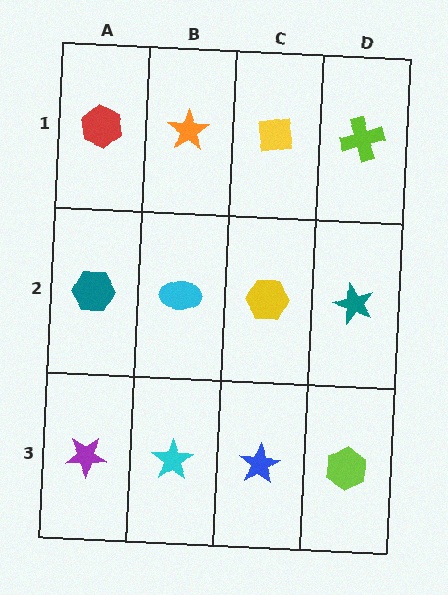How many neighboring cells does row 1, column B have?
3.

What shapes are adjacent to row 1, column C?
A yellow hexagon (row 2, column C), an orange star (row 1, column B), a lime cross (row 1, column D).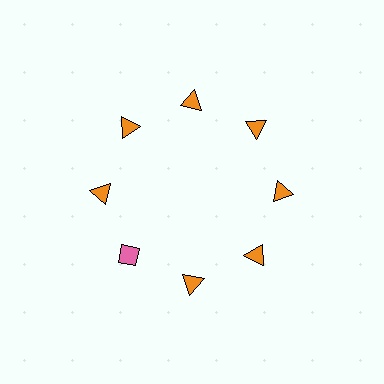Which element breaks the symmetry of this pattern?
The pink diamond at roughly the 8 o'clock position breaks the symmetry. All other shapes are orange triangles.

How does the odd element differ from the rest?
It differs in both color (pink instead of orange) and shape (diamond instead of triangle).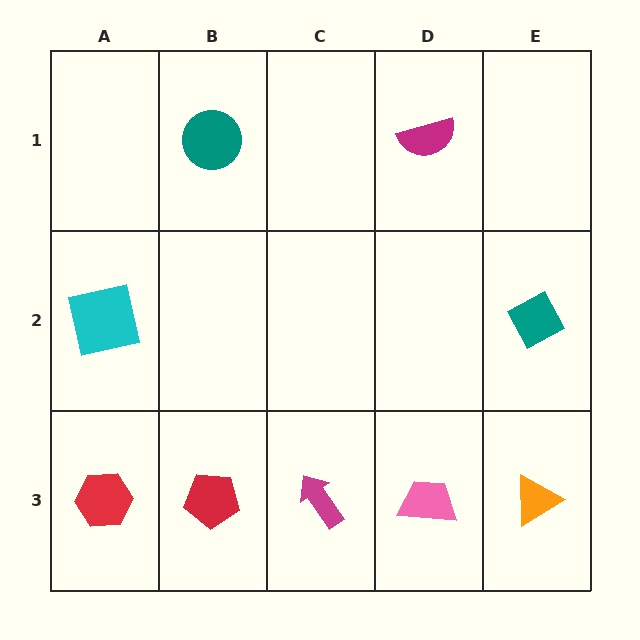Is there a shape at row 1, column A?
No, that cell is empty.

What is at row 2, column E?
A teal diamond.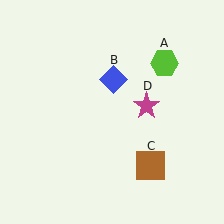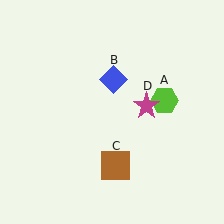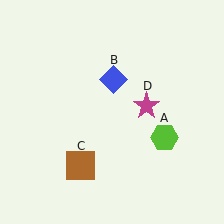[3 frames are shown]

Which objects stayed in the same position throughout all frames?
Blue diamond (object B) and magenta star (object D) remained stationary.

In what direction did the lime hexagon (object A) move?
The lime hexagon (object A) moved down.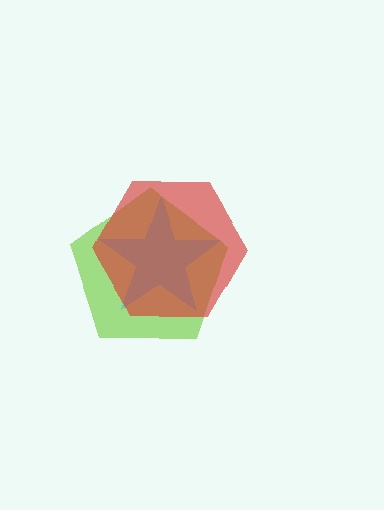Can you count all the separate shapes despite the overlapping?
Yes, there are 3 separate shapes.